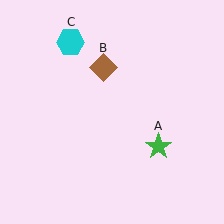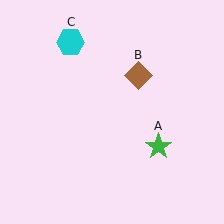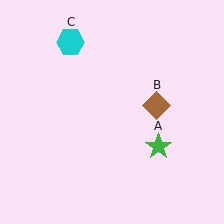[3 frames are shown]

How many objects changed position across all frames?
1 object changed position: brown diamond (object B).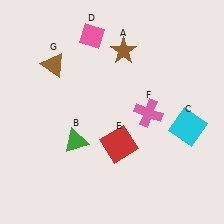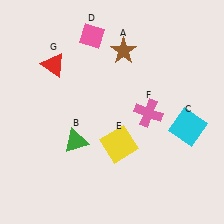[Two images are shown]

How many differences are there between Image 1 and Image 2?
There are 2 differences between the two images.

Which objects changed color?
E changed from red to yellow. G changed from brown to red.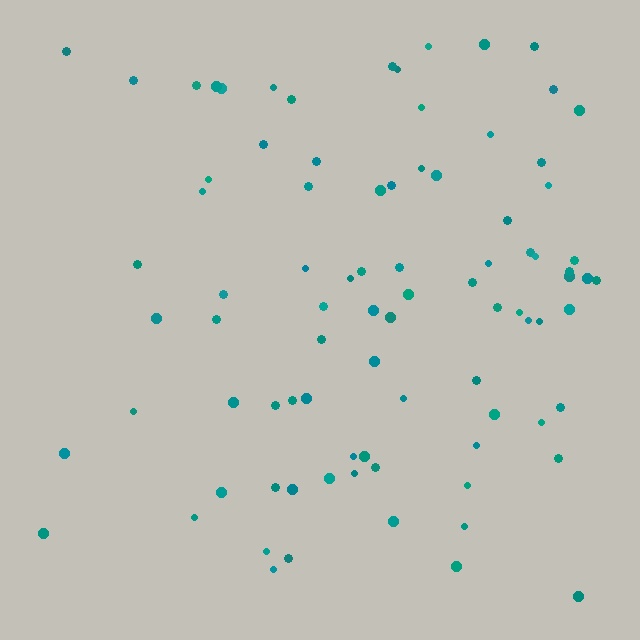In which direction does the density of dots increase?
From left to right, with the right side densest.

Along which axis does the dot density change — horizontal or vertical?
Horizontal.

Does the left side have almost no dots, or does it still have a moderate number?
Still a moderate number, just noticeably fewer than the right.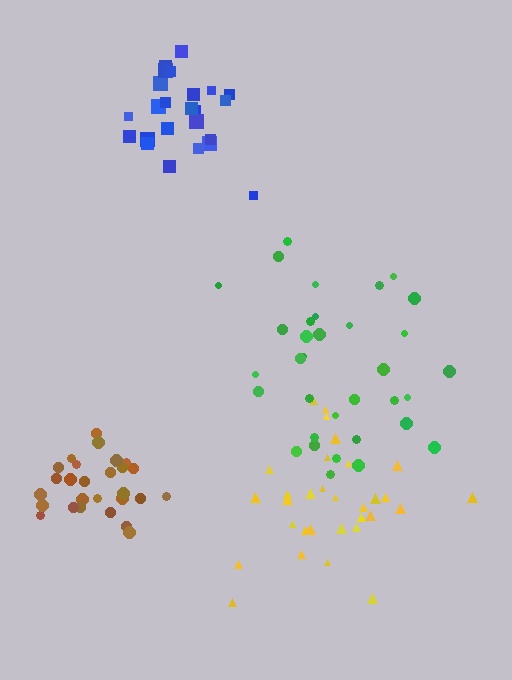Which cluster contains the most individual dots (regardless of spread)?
Green (34).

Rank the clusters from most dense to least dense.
blue, brown, green, yellow.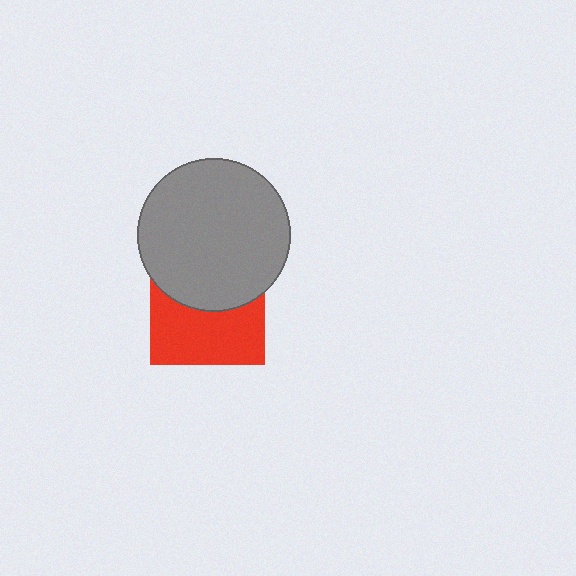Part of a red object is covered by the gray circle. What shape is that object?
It is a square.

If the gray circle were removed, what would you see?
You would see the complete red square.